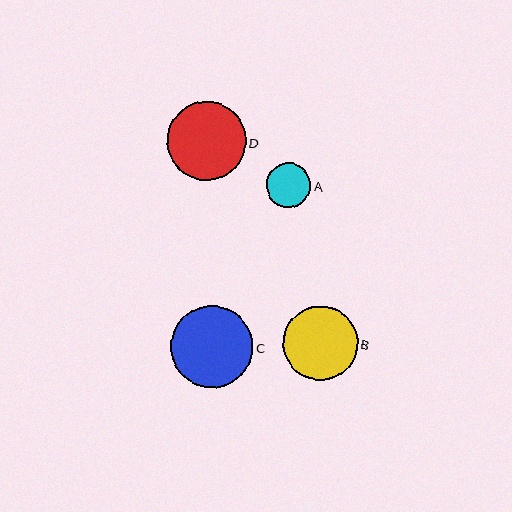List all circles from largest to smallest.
From largest to smallest: C, D, B, A.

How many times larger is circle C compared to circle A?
Circle C is approximately 1.8 times the size of circle A.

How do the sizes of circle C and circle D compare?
Circle C and circle D are approximately the same size.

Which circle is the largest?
Circle C is the largest with a size of approximately 82 pixels.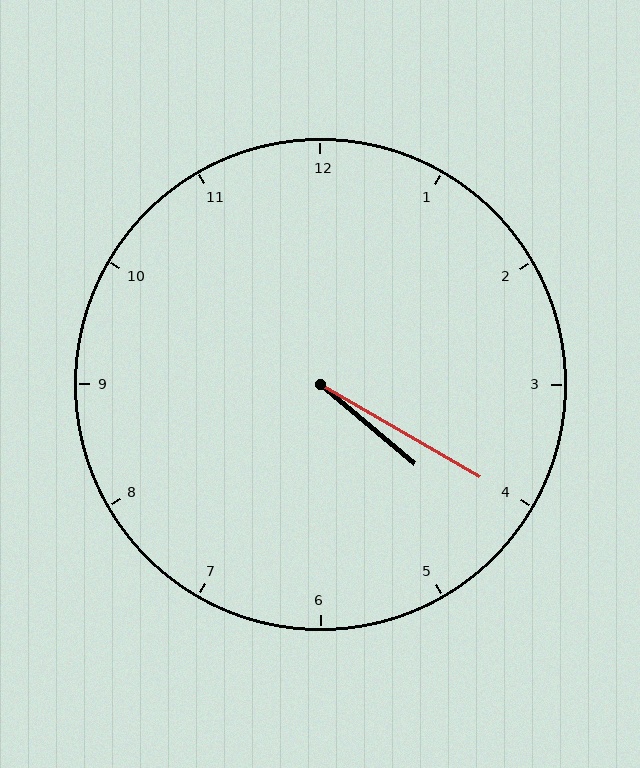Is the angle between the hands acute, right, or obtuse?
It is acute.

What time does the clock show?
4:20.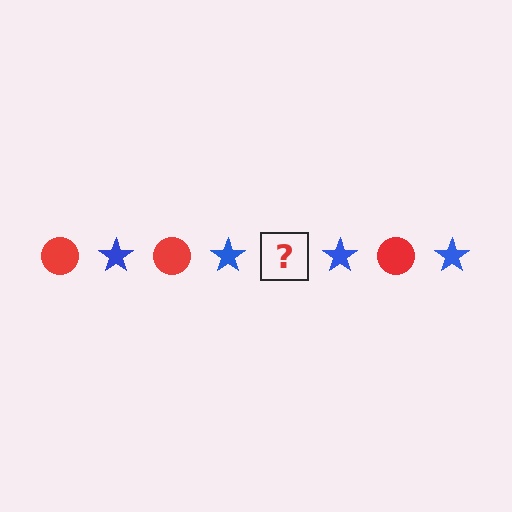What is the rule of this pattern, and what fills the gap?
The rule is that the pattern alternates between red circle and blue star. The gap should be filled with a red circle.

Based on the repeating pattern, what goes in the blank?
The blank should be a red circle.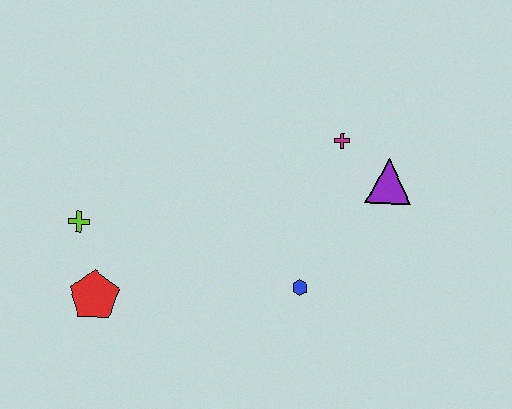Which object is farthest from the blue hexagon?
The lime cross is farthest from the blue hexagon.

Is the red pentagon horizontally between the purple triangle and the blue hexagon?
No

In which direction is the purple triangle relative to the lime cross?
The purple triangle is to the right of the lime cross.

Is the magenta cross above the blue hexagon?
Yes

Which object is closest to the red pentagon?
The lime cross is closest to the red pentagon.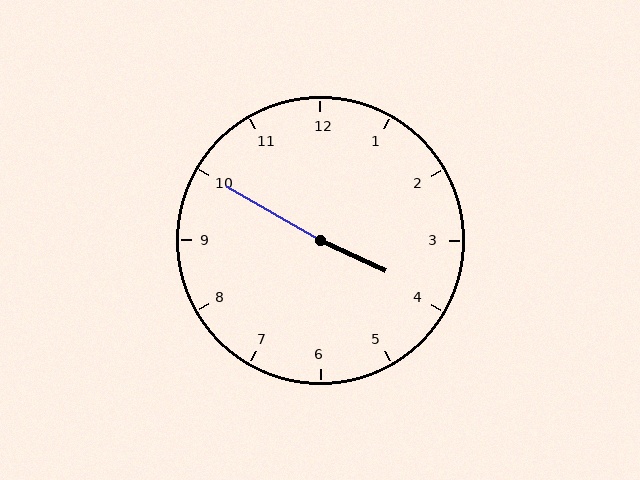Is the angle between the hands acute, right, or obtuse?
It is obtuse.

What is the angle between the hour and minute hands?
Approximately 175 degrees.